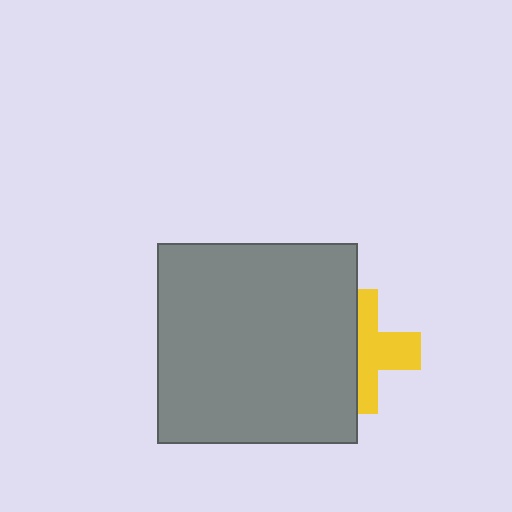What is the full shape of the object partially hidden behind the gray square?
The partially hidden object is a yellow cross.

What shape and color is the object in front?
The object in front is a gray square.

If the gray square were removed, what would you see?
You would see the complete yellow cross.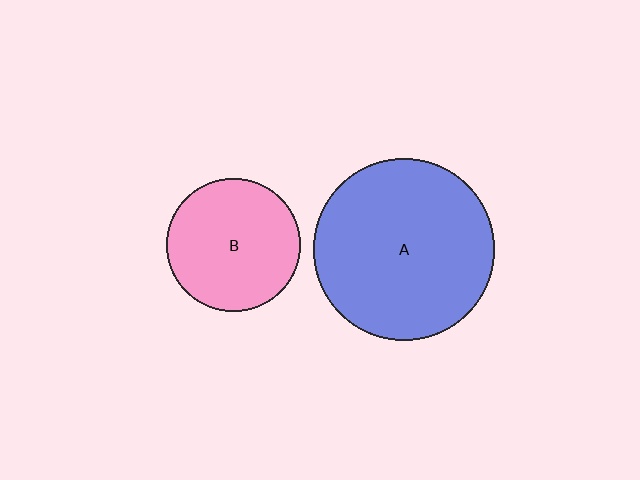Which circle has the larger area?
Circle A (blue).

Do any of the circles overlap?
No, none of the circles overlap.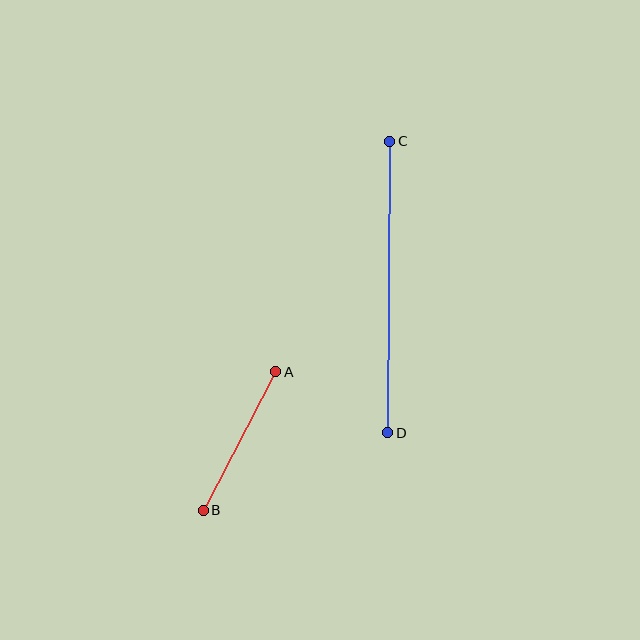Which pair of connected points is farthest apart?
Points C and D are farthest apart.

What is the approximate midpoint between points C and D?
The midpoint is at approximately (389, 287) pixels.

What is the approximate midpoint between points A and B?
The midpoint is at approximately (239, 441) pixels.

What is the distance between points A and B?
The distance is approximately 156 pixels.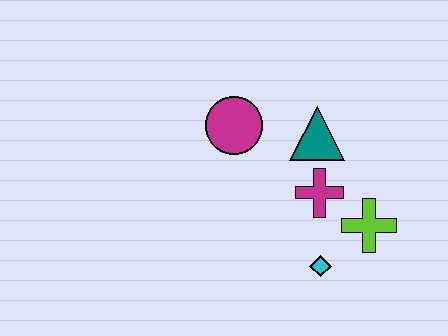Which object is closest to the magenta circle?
The teal triangle is closest to the magenta circle.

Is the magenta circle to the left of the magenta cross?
Yes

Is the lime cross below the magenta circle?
Yes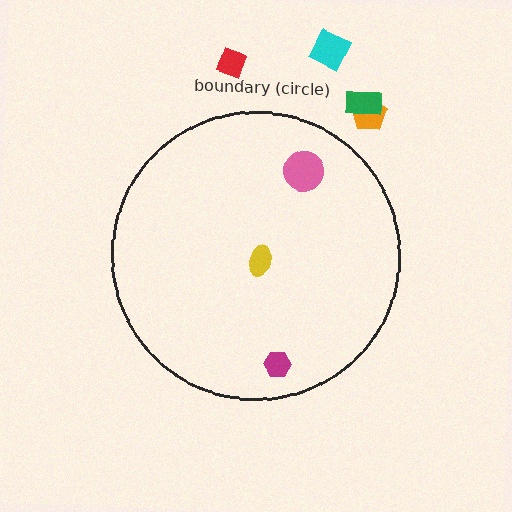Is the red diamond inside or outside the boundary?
Outside.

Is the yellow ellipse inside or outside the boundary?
Inside.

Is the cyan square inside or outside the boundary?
Outside.